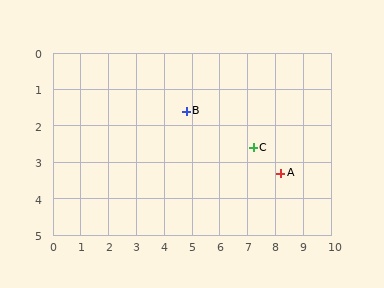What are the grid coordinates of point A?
Point A is at approximately (8.2, 3.3).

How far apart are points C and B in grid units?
Points C and B are about 2.6 grid units apart.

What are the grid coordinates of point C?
Point C is at approximately (7.2, 2.6).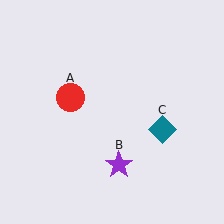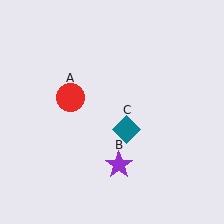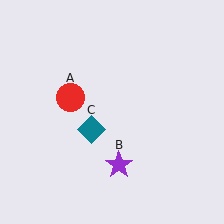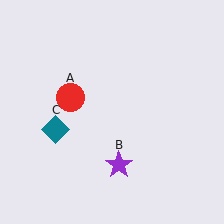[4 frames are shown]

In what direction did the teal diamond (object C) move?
The teal diamond (object C) moved left.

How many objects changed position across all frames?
1 object changed position: teal diamond (object C).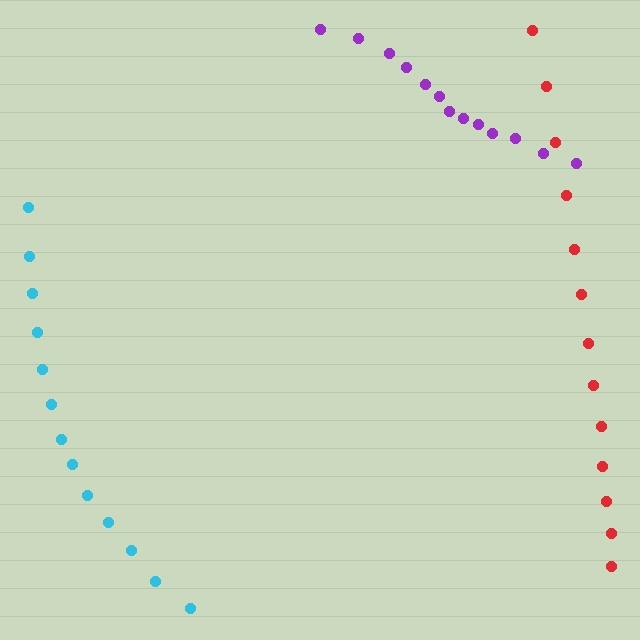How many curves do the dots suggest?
There are 3 distinct paths.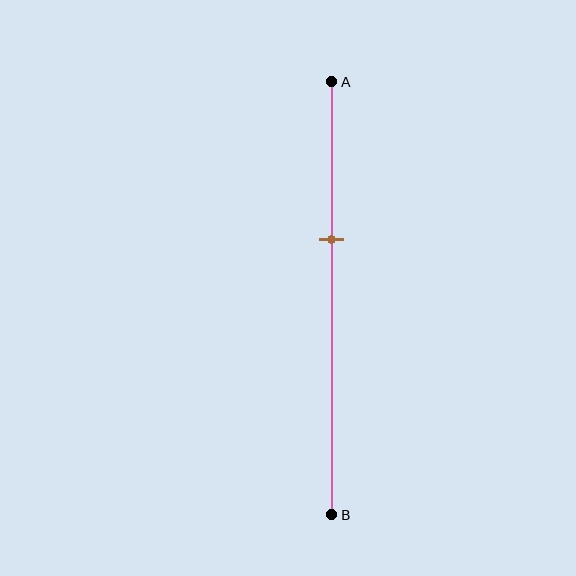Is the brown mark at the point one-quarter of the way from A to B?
No, the mark is at about 35% from A, not at the 25% one-quarter point.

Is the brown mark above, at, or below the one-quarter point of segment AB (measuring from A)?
The brown mark is below the one-quarter point of segment AB.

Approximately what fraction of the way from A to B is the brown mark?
The brown mark is approximately 35% of the way from A to B.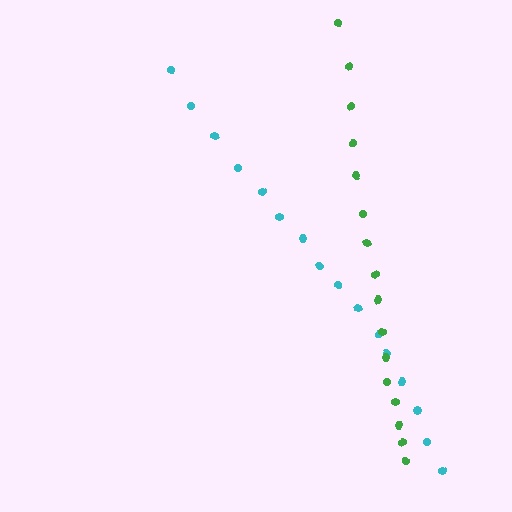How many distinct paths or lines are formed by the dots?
There are 2 distinct paths.